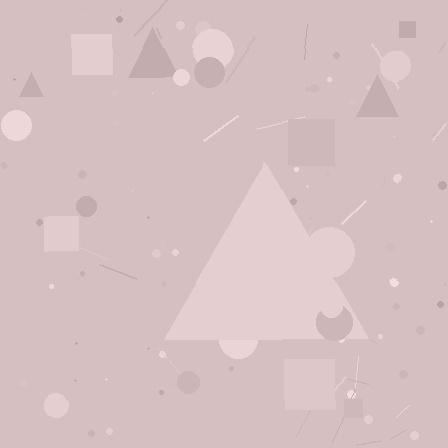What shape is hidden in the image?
A triangle is hidden in the image.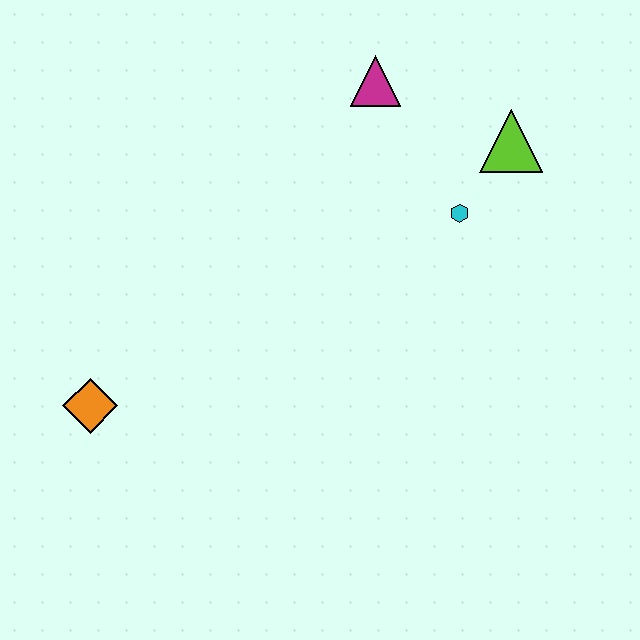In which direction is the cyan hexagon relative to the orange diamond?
The cyan hexagon is to the right of the orange diamond.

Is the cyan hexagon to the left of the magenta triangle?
No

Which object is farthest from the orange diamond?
The lime triangle is farthest from the orange diamond.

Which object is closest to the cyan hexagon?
The lime triangle is closest to the cyan hexagon.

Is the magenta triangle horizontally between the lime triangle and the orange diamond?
Yes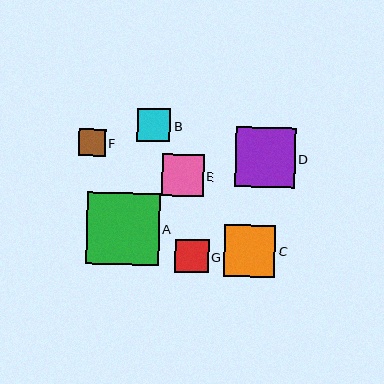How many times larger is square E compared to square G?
Square E is approximately 1.2 times the size of square G.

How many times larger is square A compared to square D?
Square A is approximately 1.2 times the size of square D.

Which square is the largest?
Square A is the largest with a size of approximately 72 pixels.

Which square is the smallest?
Square F is the smallest with a size of approximately 27 pixels.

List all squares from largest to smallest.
From largest to smallest: A, D, C, E, B, G, F.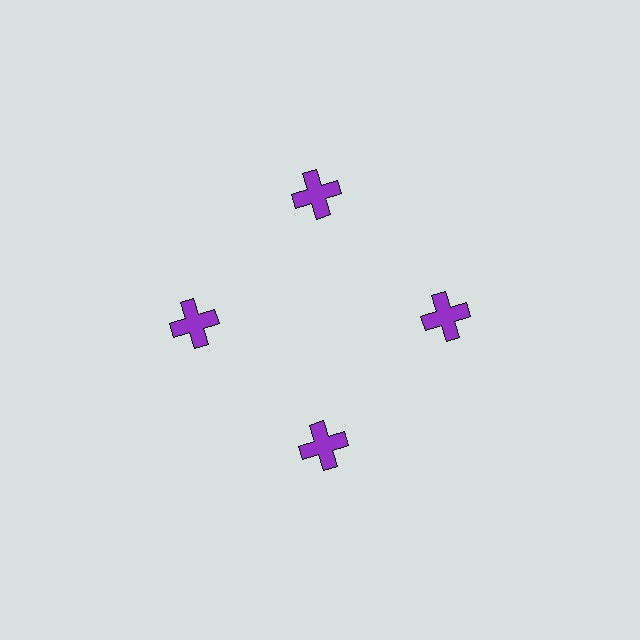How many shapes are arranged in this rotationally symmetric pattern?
There are 4 shapes, arranged in 4 groups of 1.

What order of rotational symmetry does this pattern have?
This pattern has 4-fold rotational symmetry.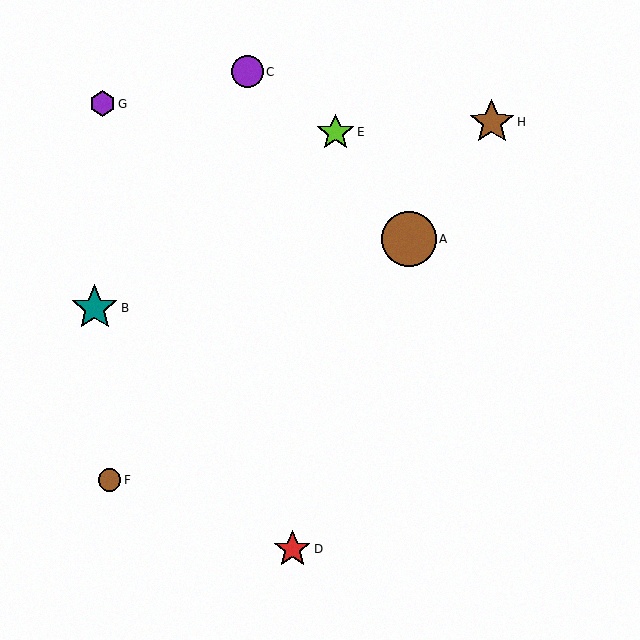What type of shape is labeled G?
Shape G is a purple hexagon.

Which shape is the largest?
The brown circle (labeled A) is the largest.